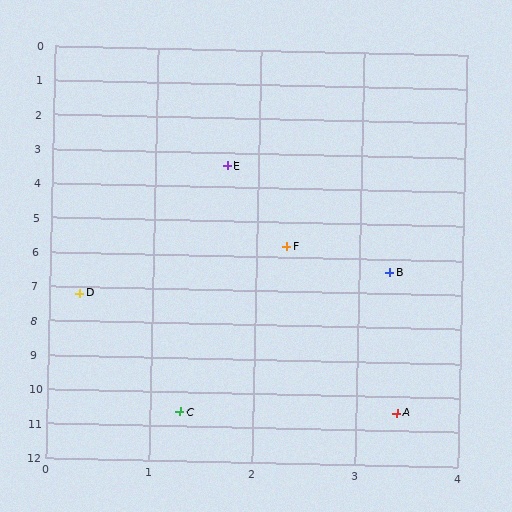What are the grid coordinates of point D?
Point D is at approximately (0.3, 7.2).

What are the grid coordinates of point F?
Point F is at approximately (2.3, 5.7).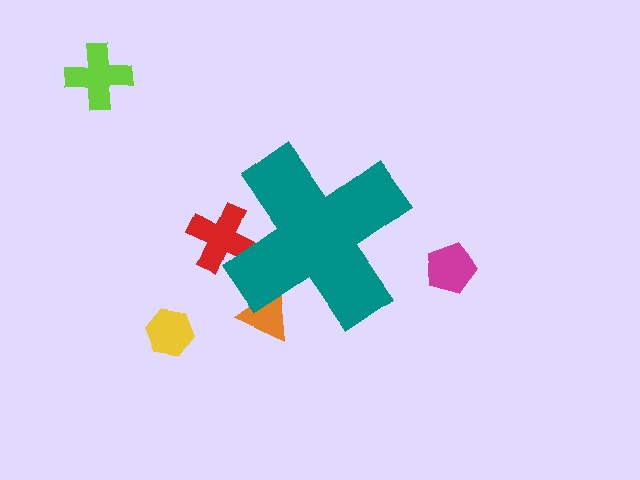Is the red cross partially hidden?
Yes, the red cross is partially hidden behind the teal cross.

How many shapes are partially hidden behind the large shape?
2 shapes are partially hidden.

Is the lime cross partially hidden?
No, the lime cross is fully visible.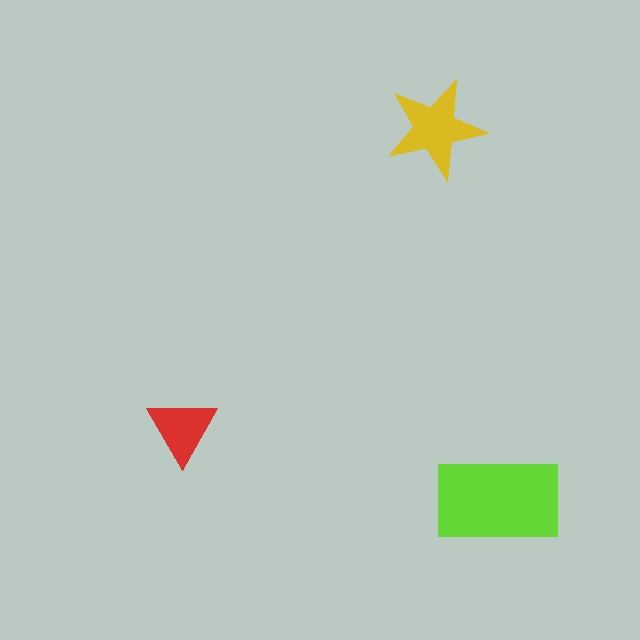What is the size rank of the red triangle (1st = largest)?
3rd.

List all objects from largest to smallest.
The lime rectangle, the yellow star, the red triangle.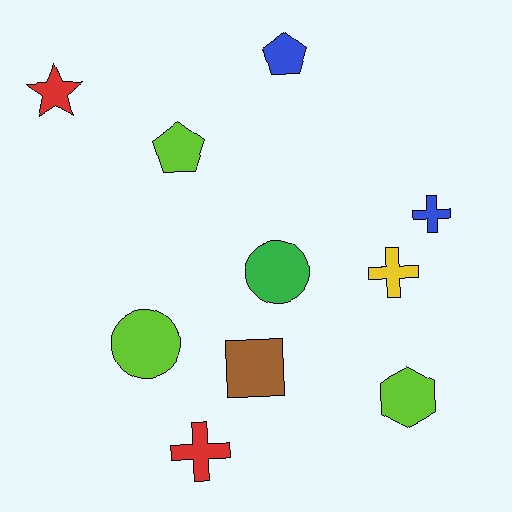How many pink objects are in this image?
There are no pink objects.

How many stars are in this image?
There is 1 star.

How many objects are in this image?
There are 10 objects.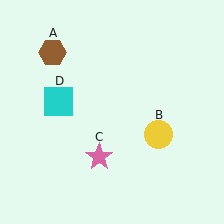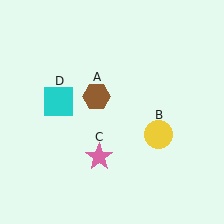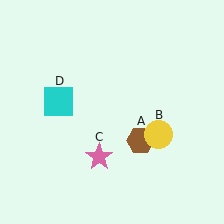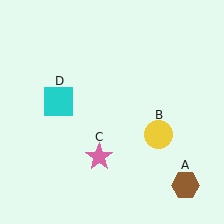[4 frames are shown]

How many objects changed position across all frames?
1 object changed position: brown hexagon (object A).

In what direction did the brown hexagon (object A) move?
The brown hexagon (object A) moved down and to the right.